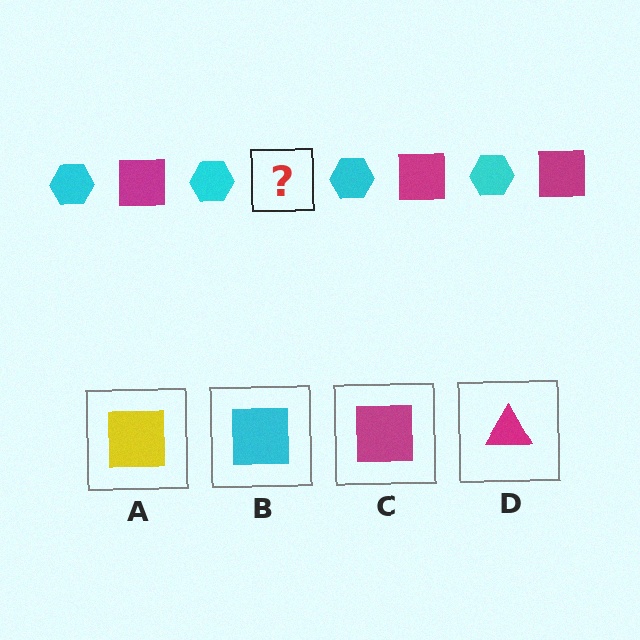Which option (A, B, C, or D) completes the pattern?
C.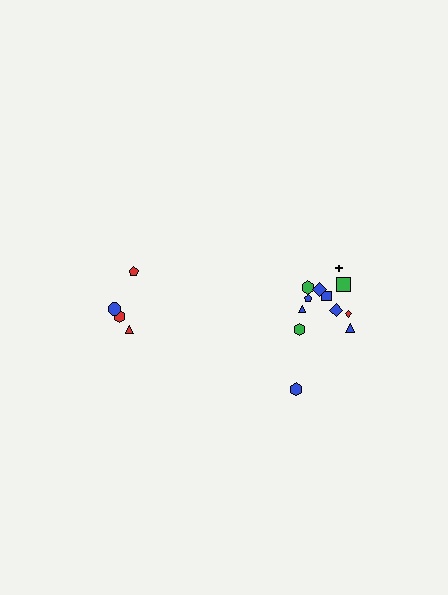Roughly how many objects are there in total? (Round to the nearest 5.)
Roughly 15 objects in total.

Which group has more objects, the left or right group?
The right group.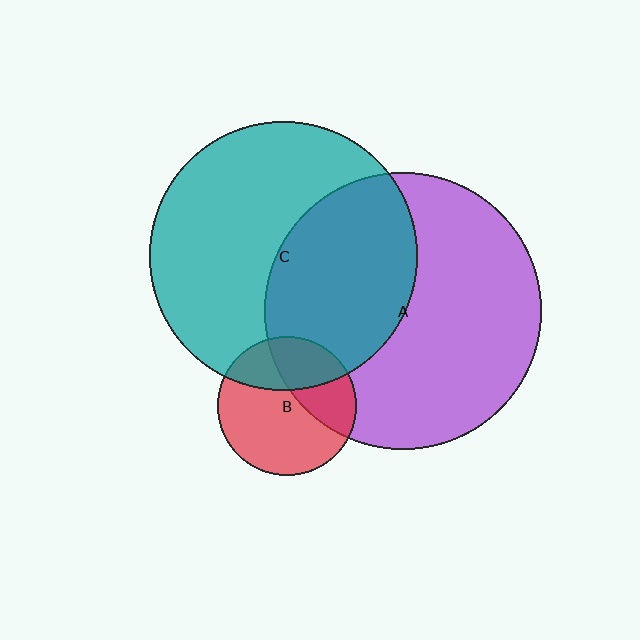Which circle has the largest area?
Circle A (purple).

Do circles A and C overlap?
Yes.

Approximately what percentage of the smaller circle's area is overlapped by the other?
Approximately 40%.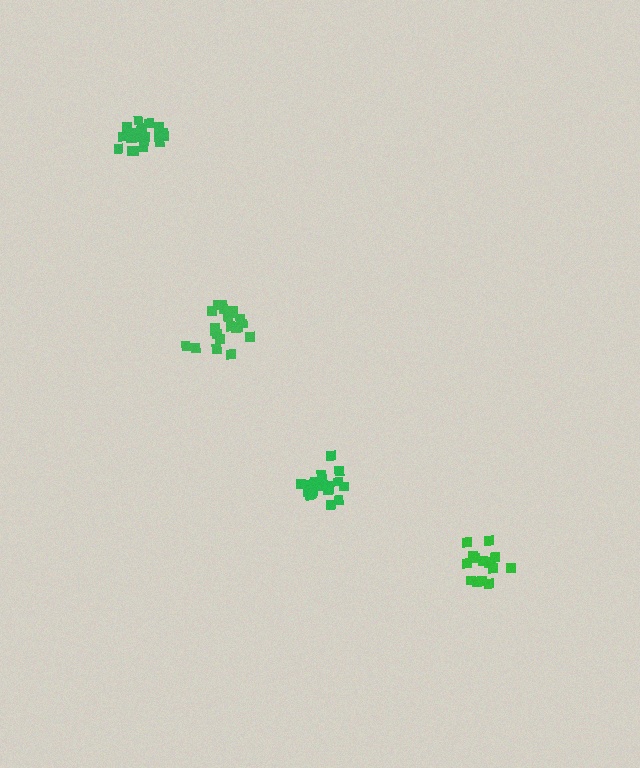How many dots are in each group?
Group 1: 15 dots, Group 2: 21 dots, Group 3: 21 dots, Group 4: 21 dots (78 total).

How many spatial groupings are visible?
There are 4 spatial groupings.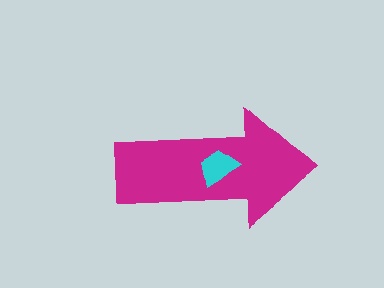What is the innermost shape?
The cyan trapezoid.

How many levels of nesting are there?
2.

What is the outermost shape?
The magenta arrow.